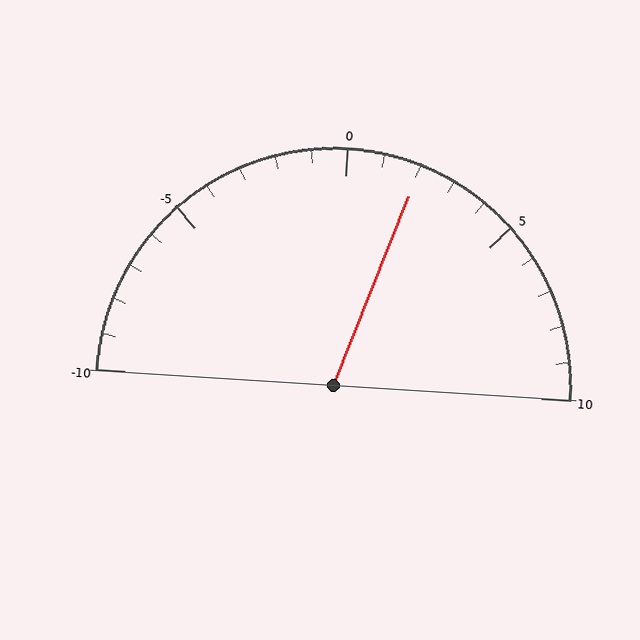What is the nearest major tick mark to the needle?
The nearest major tick mark is 0.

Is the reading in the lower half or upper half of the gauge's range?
The reading is in the upper half of the range (-10 to 10).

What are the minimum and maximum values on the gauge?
The gauge ranges from -10 to 10.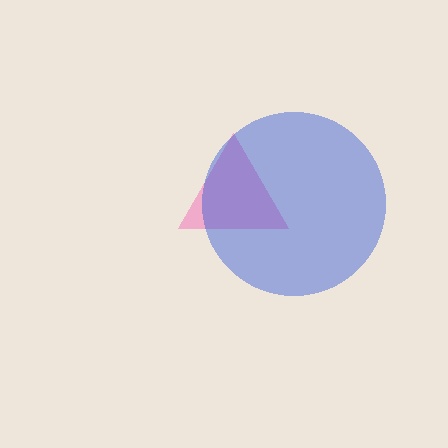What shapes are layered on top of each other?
The layered shapes are: a pink triangle, a blue circle.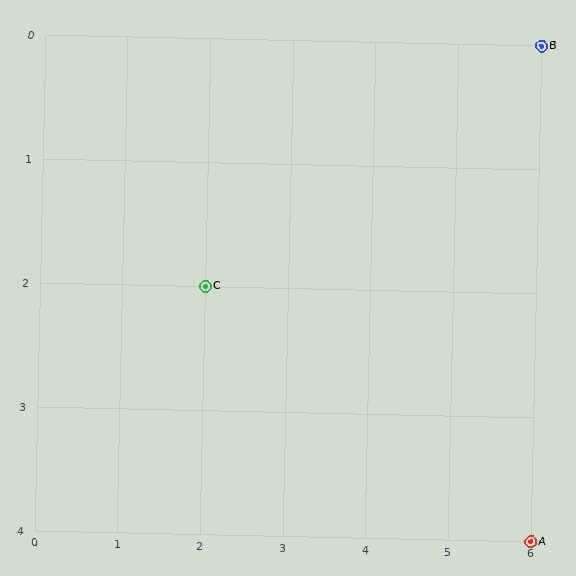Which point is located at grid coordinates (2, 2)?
Point C is at (2, 2).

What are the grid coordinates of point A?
Point A is at grid coordinates (6, 4).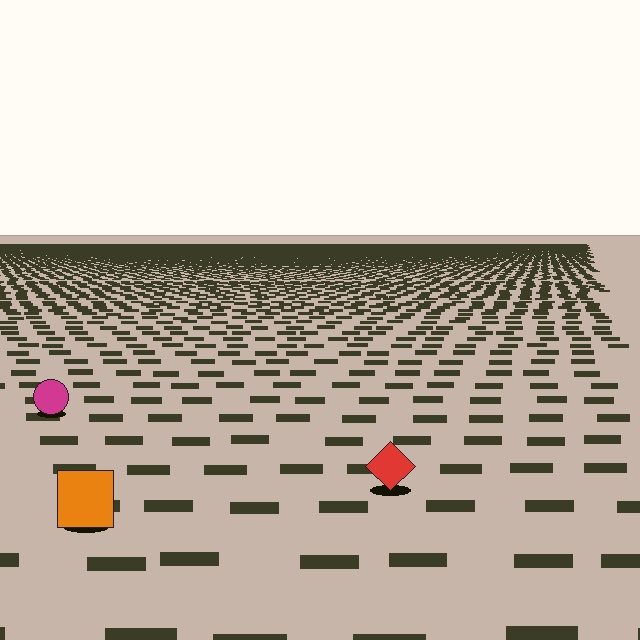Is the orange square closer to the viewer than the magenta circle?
Yes. The orange square is closer — you can tell from the texture gradient: the ground texture is coarser near it.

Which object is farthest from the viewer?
The magenta circle is farthest from the viewer. It appears smaller and the ground texture around it is denser.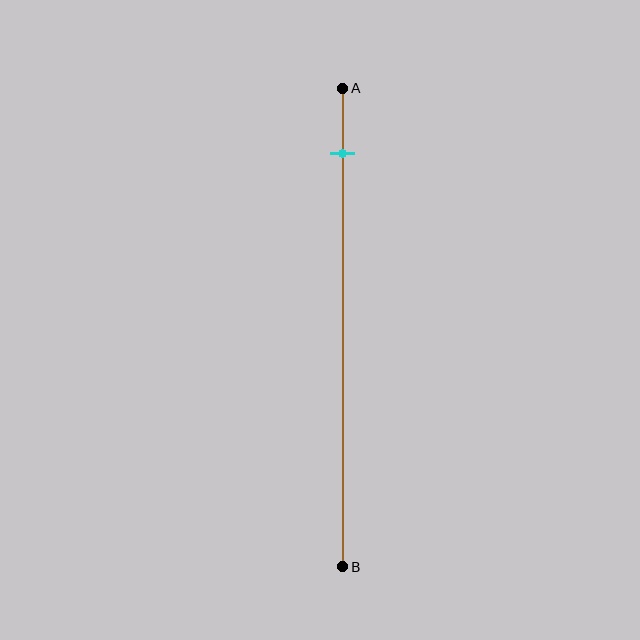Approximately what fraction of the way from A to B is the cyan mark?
The cyan mark is approximately 15% of the way from A to B.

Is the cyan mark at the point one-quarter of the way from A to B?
No, the mark is at about 15% from A, not at the 25% one-quarter point.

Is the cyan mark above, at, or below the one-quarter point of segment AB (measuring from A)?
The cyan mark is above the one-quarter point of segment AB.